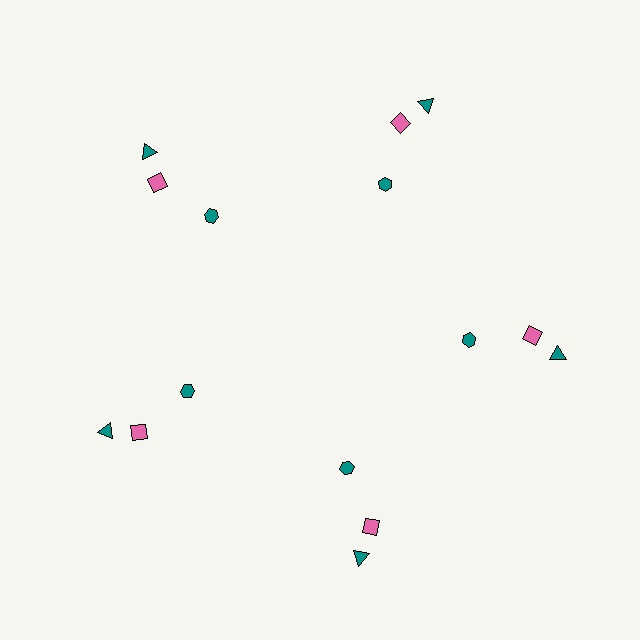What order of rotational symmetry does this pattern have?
This pattern has 5-fold rotational symmetry.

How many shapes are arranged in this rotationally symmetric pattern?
There are 15 shapes, arranged in 5 groups of 3.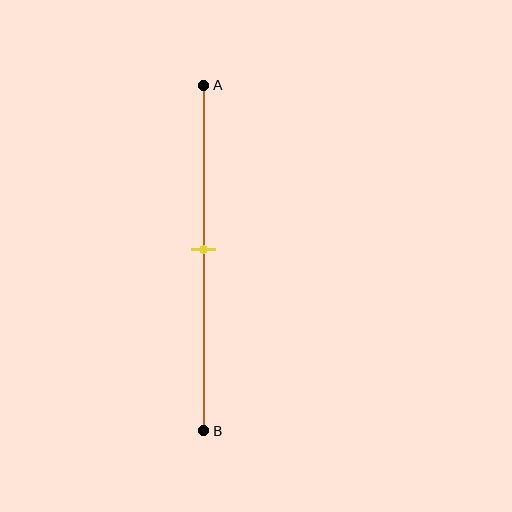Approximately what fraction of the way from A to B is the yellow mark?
The yellow mark is approximately 45% of the way from A to B.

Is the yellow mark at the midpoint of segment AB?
Yes, the mark is approximately at the midpoint.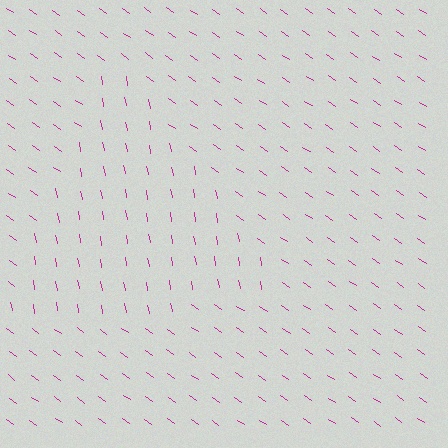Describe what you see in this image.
The image is filled with small magenta line segments. A triangle region in the image has lines oriented differently from the surrounding lines, creating a visible texture boundary.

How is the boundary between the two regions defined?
The boundary is defined purely by a change in line orientation (approximately 45 degrees difference). All lines are the same color and thickness.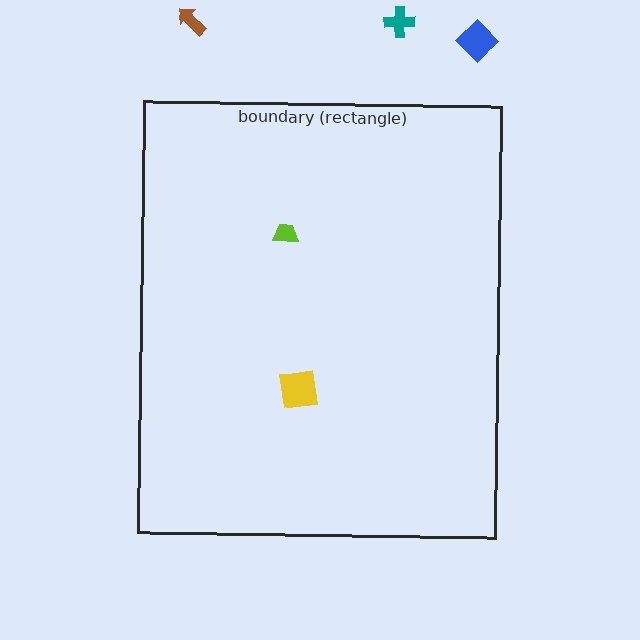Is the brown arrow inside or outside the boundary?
Outside.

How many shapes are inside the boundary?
2 inside, 3 outside.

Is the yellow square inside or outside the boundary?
Inside.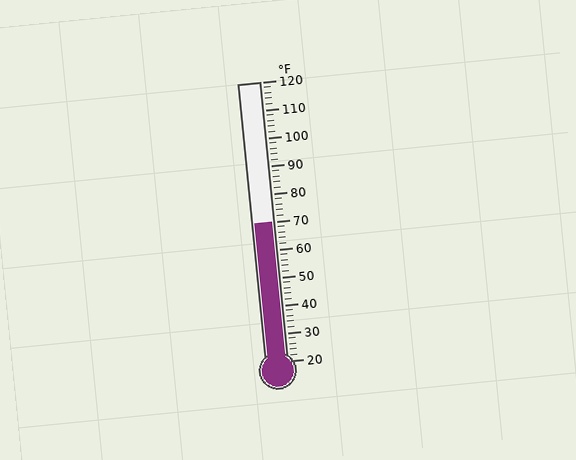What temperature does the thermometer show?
The thermometer shows approximately 70°F.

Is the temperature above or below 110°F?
The temperature is below 110°F.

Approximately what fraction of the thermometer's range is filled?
The thermometer is filled to approximately 50% of its range.